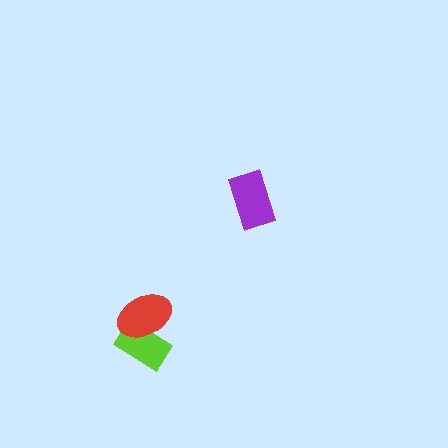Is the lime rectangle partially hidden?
Yes, it is partially covered by another shape.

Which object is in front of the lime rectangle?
The red ellipse is in front of the lime rectangle.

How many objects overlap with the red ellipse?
1 object overlaps with the red ellipse.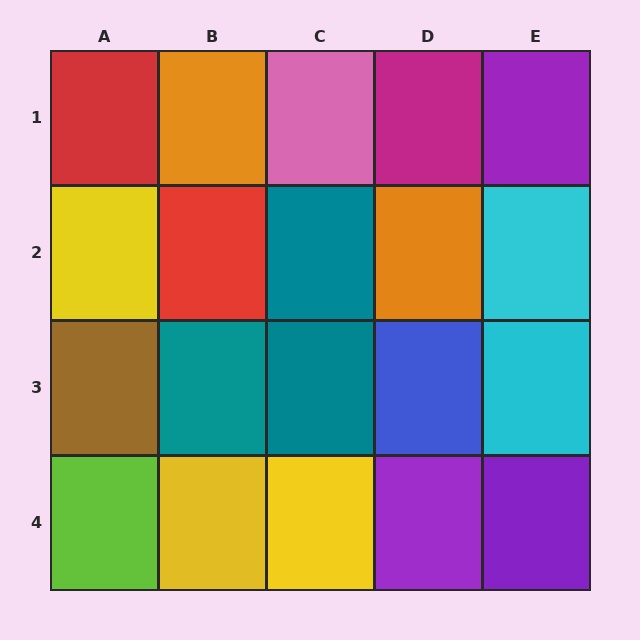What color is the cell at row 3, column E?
Cyan.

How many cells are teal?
3 cells are teal.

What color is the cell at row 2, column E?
Cyan.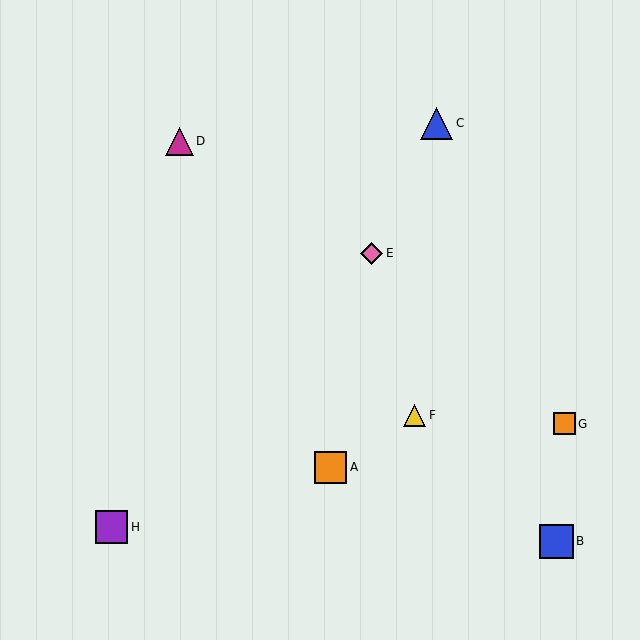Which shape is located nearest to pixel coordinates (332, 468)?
The orange square (labeled A) at (331, 467) is nearest to that location.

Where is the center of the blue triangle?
The center of the blue triangle is at (437, 123).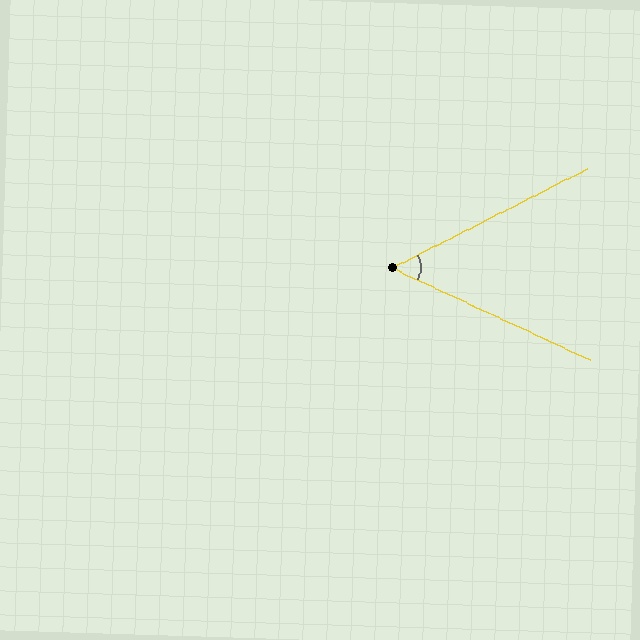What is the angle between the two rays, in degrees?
Approximately 52 degrees.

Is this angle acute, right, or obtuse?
It is acute.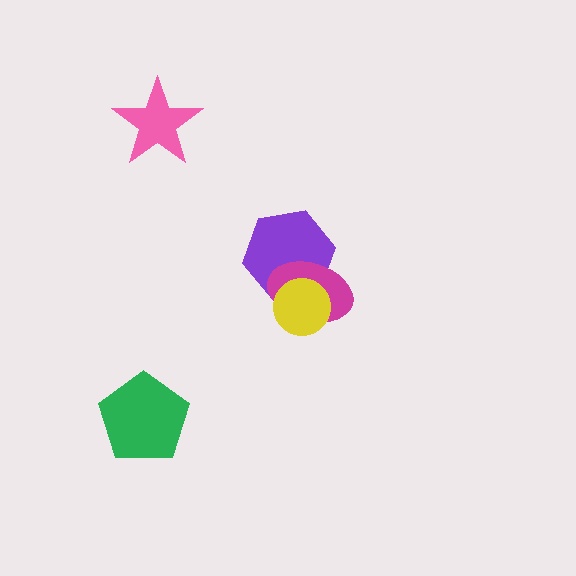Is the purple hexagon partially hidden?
Yes, it is partially covered by another shape.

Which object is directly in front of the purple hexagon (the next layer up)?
The magenta ellipse is directly in front of the purple hexagon.